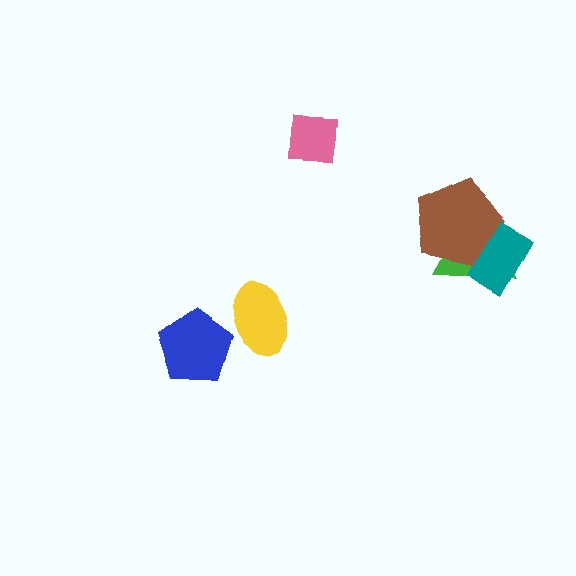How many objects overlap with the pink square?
0 objects overlap with the pink square.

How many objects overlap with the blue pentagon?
0 objects overlap with the blue pentagon.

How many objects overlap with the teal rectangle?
2 objects overlap with the teal rectangle.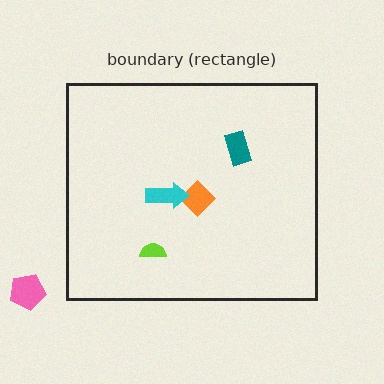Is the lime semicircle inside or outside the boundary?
Inside.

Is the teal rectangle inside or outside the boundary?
Inside.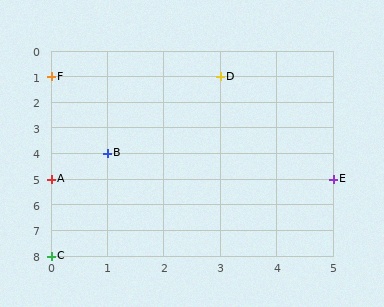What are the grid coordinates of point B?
Point B is at grid coordinates (1, 4).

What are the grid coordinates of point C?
Point C is at grid coordinates (0, 8).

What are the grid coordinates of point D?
Point D is at grid coordinates (3, 1).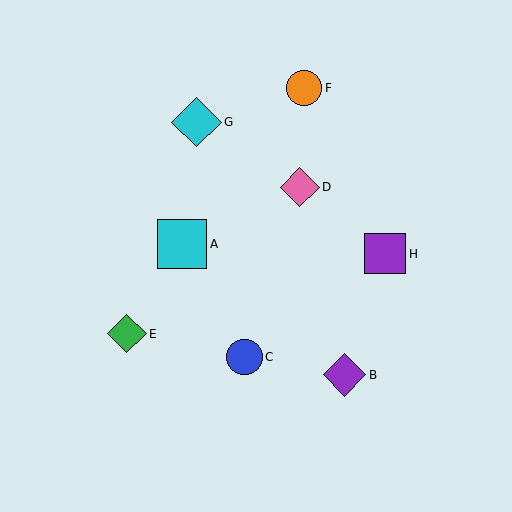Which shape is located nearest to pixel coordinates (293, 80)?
The orange circle (labeled F) at (304, 88) is nearest to that location.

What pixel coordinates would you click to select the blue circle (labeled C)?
Click at (244, 357) to select the blue circle C.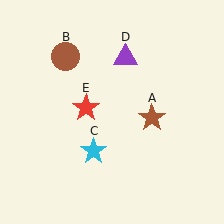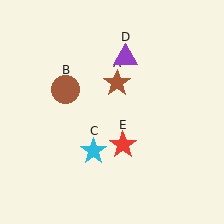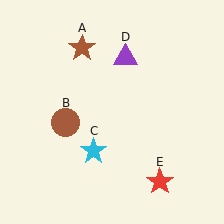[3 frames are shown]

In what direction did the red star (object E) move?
The red star (object E) moved down and to the right.